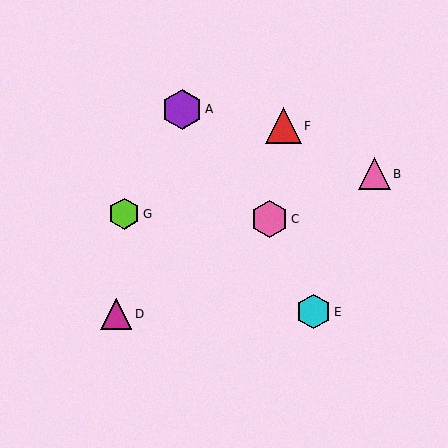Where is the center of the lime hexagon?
The center of the lime hexagon is at (124, 214).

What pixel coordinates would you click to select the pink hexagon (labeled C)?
Click at (269, 219) to select the pink hexagon C.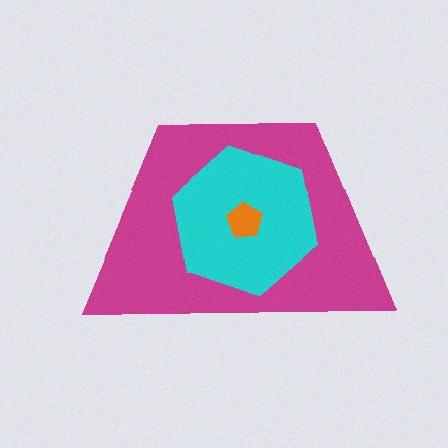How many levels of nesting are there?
3.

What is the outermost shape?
The magenta trapezoid.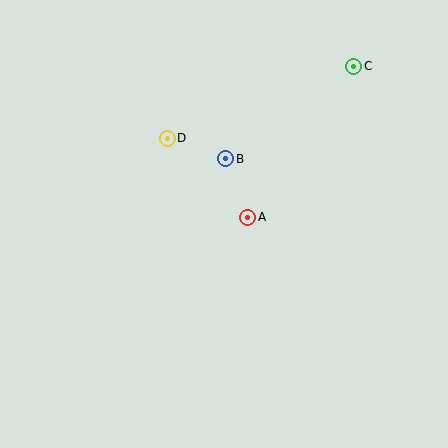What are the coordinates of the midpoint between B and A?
The midpoint between B and A is at (237, 188).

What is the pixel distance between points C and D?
The distance between C and D is 200 pixels.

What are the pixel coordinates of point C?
Point C is at (354, 66).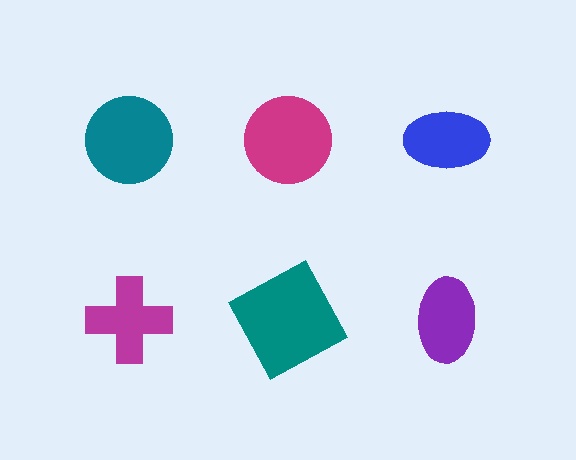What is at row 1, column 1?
A teal circle.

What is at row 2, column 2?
A teal square.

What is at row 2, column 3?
A purple ellipse.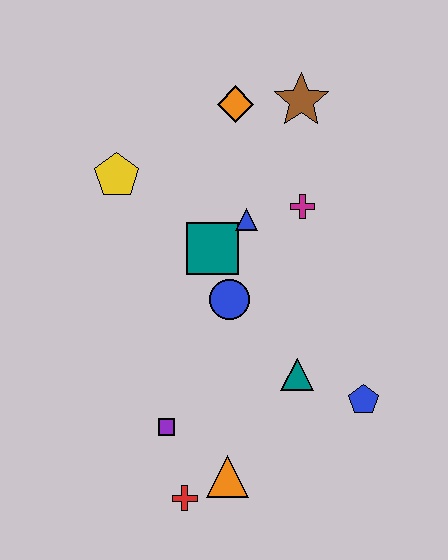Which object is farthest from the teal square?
The red cross is farthest from the teal square.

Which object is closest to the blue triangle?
The teal square is closest to the blue triangle.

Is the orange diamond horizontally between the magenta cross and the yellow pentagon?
Yes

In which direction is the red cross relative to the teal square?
The red cross is below the teal square.